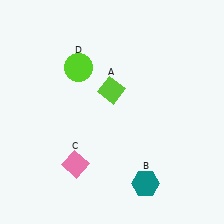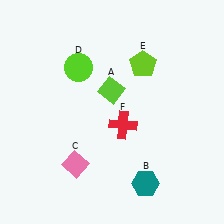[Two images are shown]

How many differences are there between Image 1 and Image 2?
There are 2 differences between the two images.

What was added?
A lime pentagon (E), a red cross (F) were added in Image 2.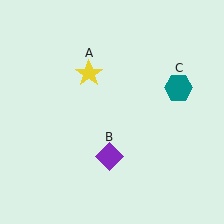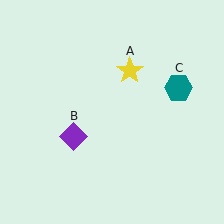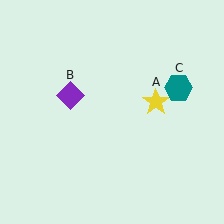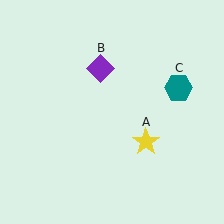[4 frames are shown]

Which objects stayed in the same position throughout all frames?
Teal hexagon (object C) remained stationary.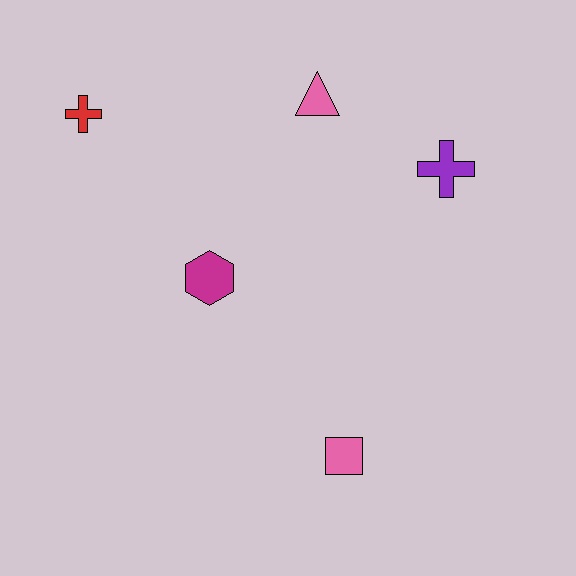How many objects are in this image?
There are 5 objects.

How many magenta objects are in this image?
There is 1 magenta object.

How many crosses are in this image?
There are 2 crosses.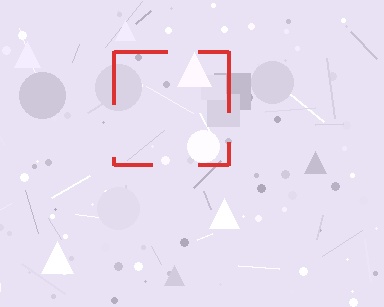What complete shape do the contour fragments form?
The contour fragments form a square.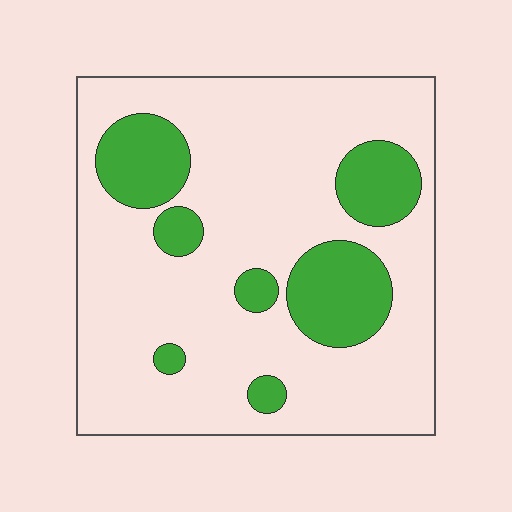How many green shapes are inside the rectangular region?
7.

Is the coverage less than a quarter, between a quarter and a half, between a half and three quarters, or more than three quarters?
Less than a quarter.